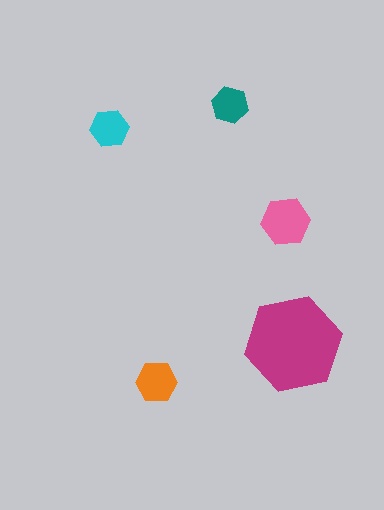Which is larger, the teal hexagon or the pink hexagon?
The pink one.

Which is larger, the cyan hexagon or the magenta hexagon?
The magenta one.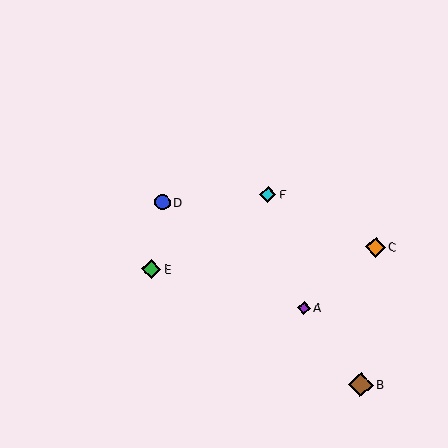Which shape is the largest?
The brown diamond (labeled B) is the largest.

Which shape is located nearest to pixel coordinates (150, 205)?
The blue circle (labeled D) at (163, 202) is nearest to that location.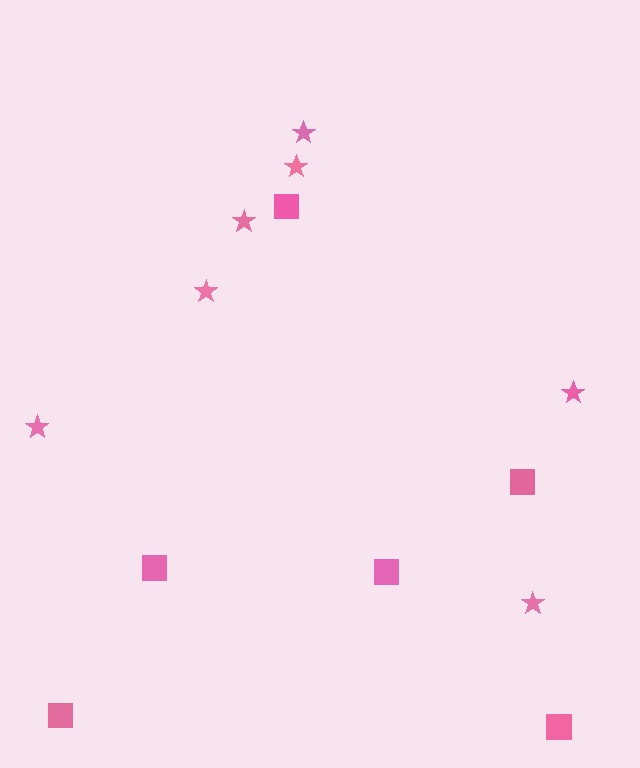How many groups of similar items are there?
There are 2 groups: one group of squares (6) and one group of stars (7).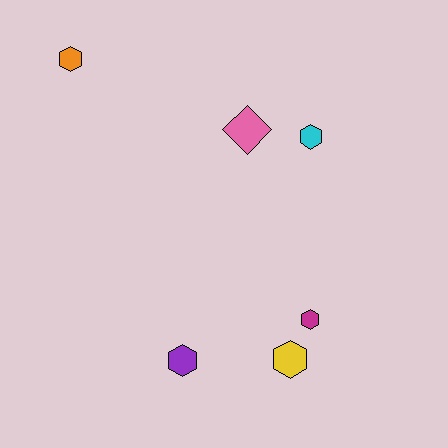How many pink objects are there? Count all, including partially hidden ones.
There is 1 pink object.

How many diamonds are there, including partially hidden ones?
There is 1 diamond.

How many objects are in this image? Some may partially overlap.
There are 6 objects.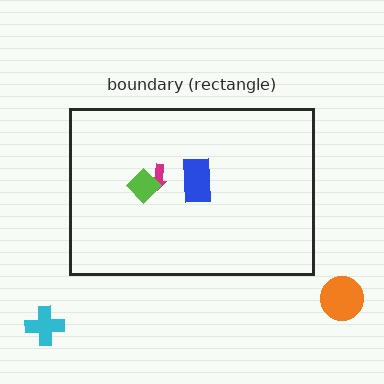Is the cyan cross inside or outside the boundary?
Outside.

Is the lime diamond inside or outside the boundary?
Inside.